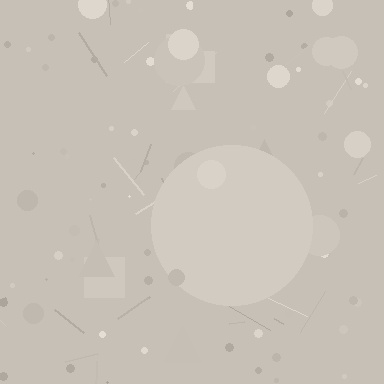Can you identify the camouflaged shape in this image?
The camouflaged shape is a circle.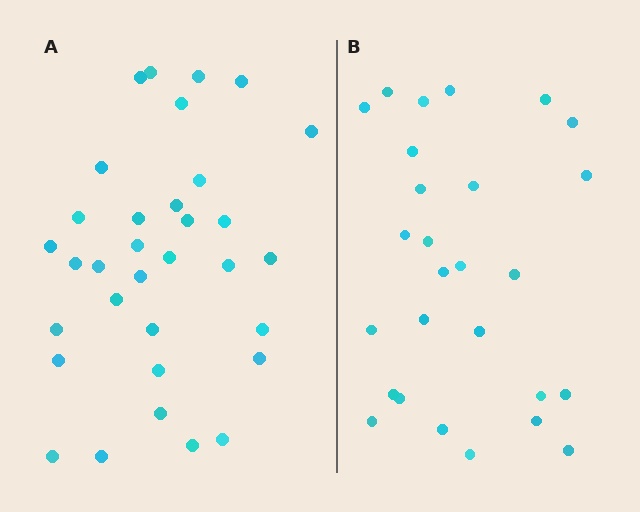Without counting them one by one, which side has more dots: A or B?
Region A (the left region) has more dots.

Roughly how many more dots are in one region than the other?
Region A has about 6 more dots than region B.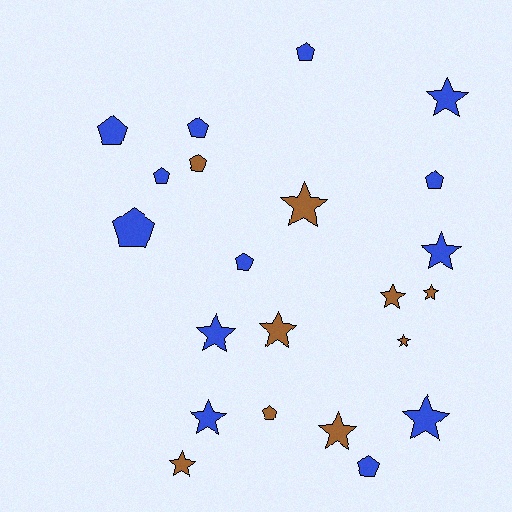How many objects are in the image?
There are 22 objects.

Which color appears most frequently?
Blue, with 13 objects.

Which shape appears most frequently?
Star, with 12 objects.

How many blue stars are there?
There are 5 blue stars.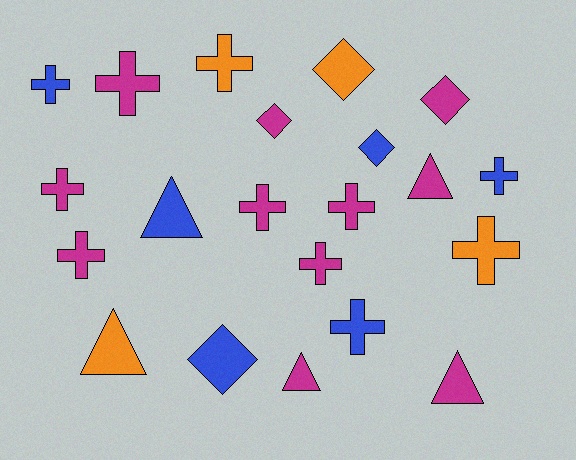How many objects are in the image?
There are 21 objects.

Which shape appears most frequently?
Cross, with 11 objects.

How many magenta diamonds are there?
There are 2 magenta diamonds.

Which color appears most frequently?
Magenta, with 11 objects.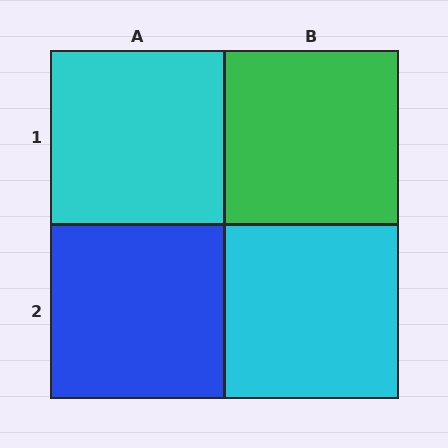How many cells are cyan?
2 cells are cyan.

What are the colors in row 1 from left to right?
Cyan, green.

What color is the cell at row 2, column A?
Blue.